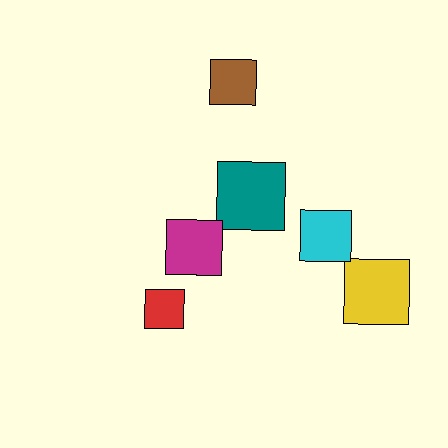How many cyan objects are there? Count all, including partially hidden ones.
There is 1 cyan object.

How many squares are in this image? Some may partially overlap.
There are 6 squares.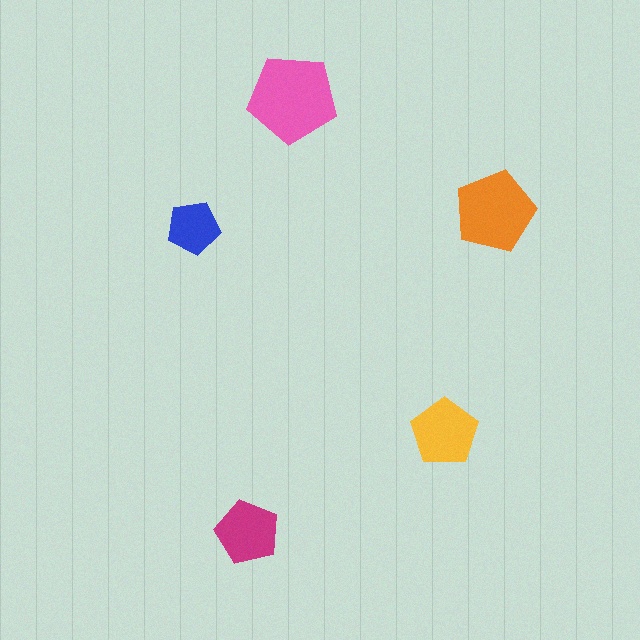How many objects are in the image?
There are 5 objects in the image.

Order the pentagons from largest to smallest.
the pink one, the orange one, the yellow one, the magenta one, the blue one.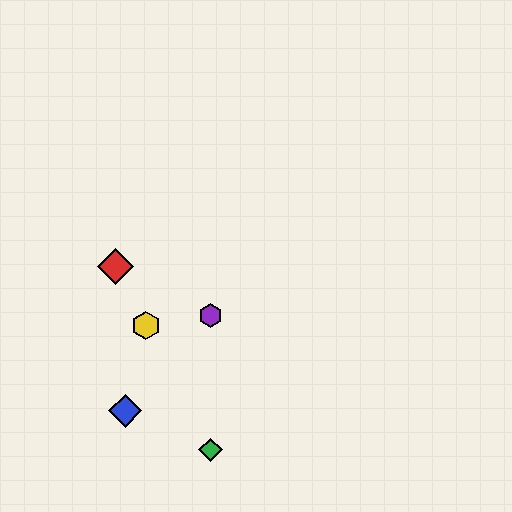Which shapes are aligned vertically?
The green diamond, the purple hexagon are aligned vertically.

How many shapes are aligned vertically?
2 shapes (the green diamond, the purple hexagon) are aligned vertically.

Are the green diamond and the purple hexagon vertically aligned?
Yes, both are at x≈210.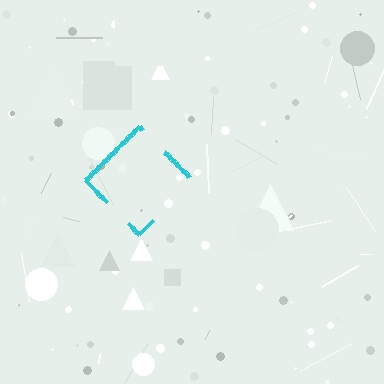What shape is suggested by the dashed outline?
The dashed outline suggests a diamond.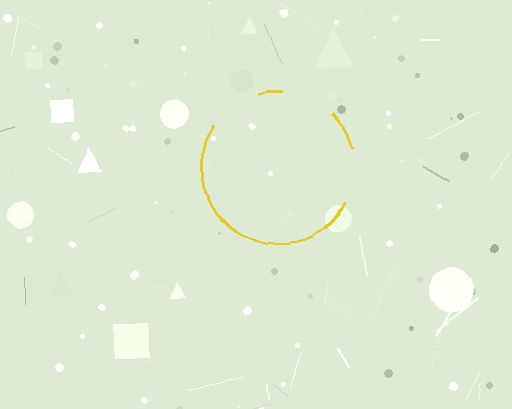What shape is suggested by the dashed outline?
The dashed outline suggests a circle.